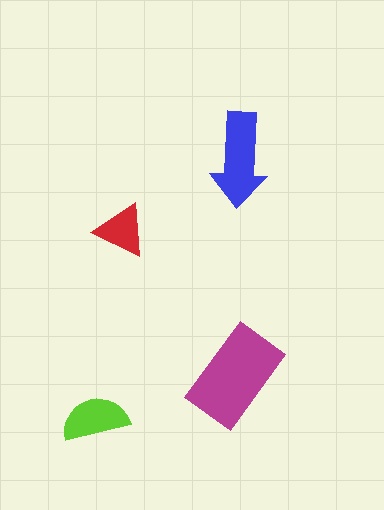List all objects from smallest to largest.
The red triangle, the lime semicircle, the blue arrow, the magenta rectangle.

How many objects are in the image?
There are 4 objects in the image.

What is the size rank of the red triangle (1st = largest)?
4th.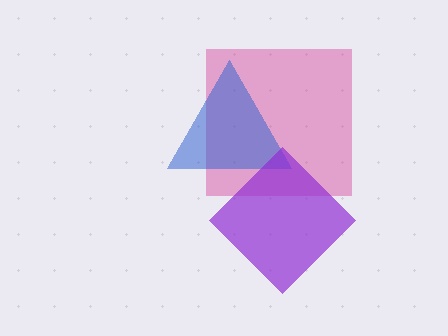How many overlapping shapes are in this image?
There are 3 overlapping shapes in the image.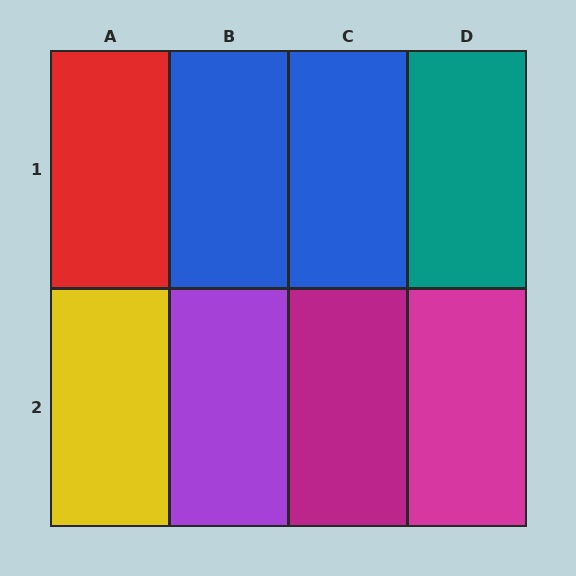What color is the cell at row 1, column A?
Red.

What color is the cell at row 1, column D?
Teal.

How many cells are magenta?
2 cells are magenta.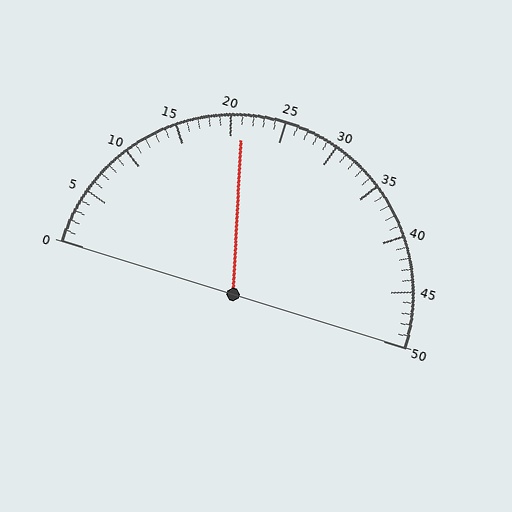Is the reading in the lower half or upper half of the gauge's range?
The reading is in the lower half of the range (0 to 50).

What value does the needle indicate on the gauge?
The needle indicates approximately 21.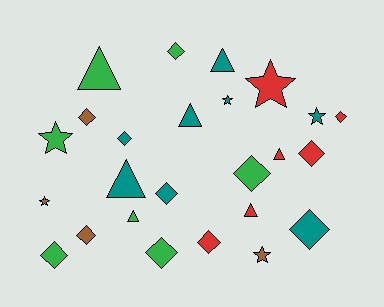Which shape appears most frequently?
Diamond, with 12 objects.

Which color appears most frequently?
Teal, with 8 objects.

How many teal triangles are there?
There are 3 teal triangles.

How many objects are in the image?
There are 25 objects.